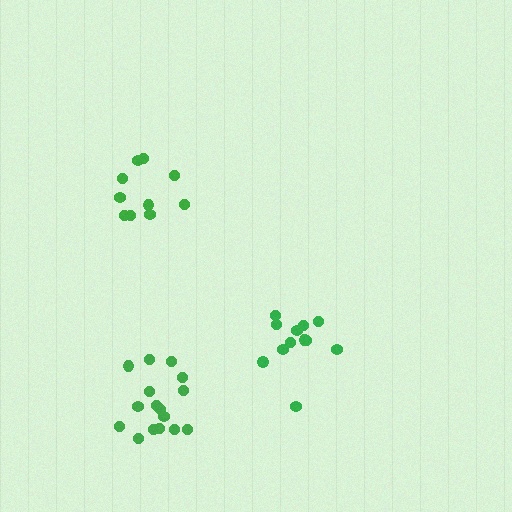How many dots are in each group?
Group 1: 10 dots, Group 2: 12 dots, Group 3: 16 dots (38 total).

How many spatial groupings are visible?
There are 3 spatial groupings.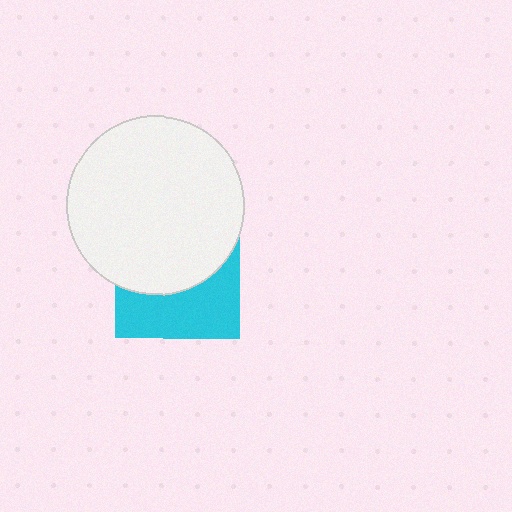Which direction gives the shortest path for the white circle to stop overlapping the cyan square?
Moving up gives the shortest separation.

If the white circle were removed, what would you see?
You would see the complete cyan square.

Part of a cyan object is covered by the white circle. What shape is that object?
It is a square.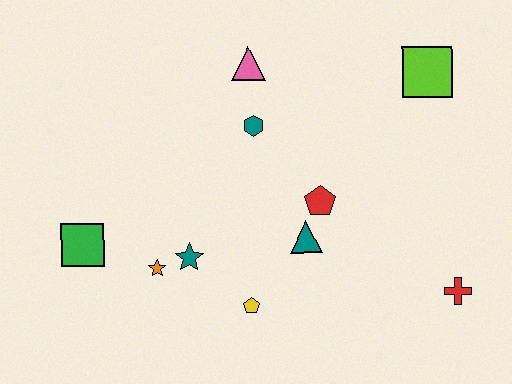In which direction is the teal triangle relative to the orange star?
The teal triangle is to the right of the orange star.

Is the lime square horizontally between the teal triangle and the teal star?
No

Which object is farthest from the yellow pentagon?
The lime square is farthest from the yellow pentagon.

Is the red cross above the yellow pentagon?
Yes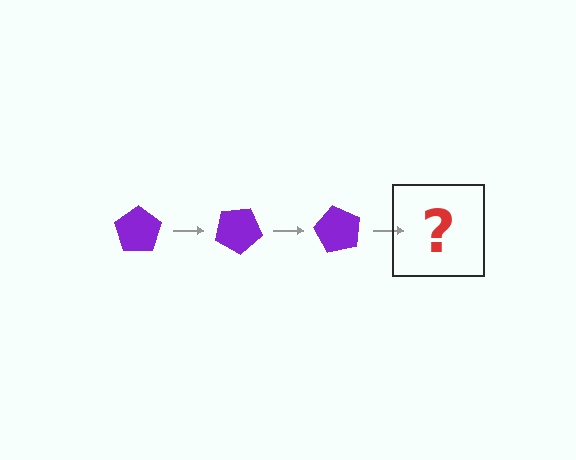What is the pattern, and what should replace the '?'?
The pattern is that the pentagon rotates 30 degrees each step. The '?' should be a purple pentagon rotated 90 degrees.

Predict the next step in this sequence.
The next step is a purple pentagon rotated 90 degrees.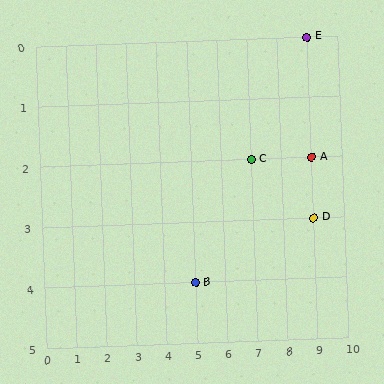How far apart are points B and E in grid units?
Points B and E are 4 columns and 4 rows apart (about 5.7 grid units diagonally).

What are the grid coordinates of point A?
Point A is at grid coordinates (9, 2).